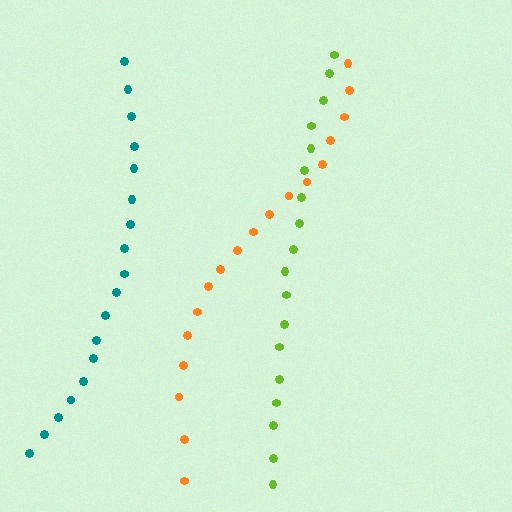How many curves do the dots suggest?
There are 3 distinct paths.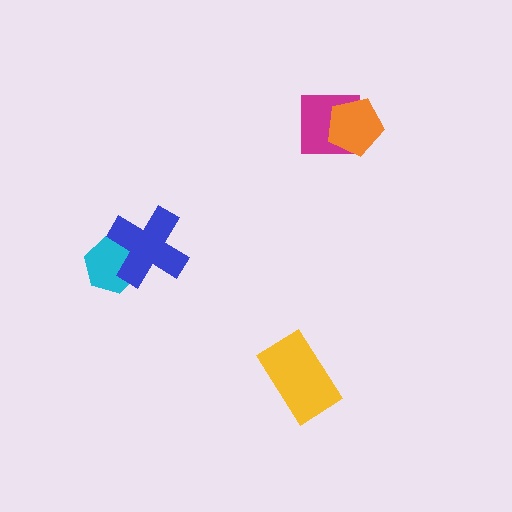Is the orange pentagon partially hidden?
No, no other shape covers it.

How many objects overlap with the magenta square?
1 object overlaps with the magenta square.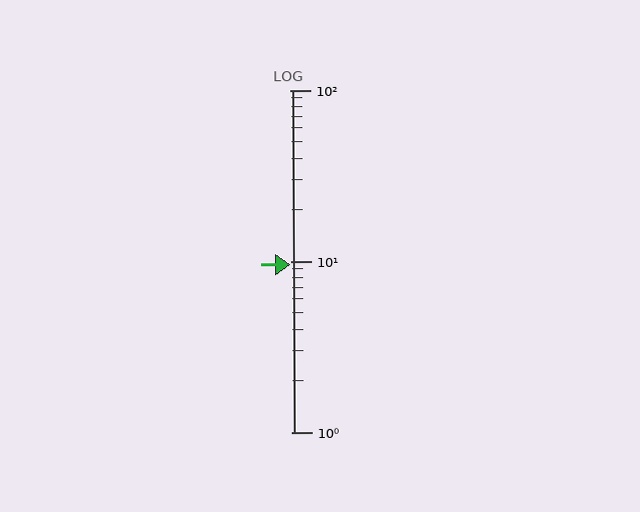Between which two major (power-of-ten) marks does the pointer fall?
The pointer is between 1 and 10.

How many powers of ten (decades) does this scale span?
The scale spans 2 decades, from 1 to 100.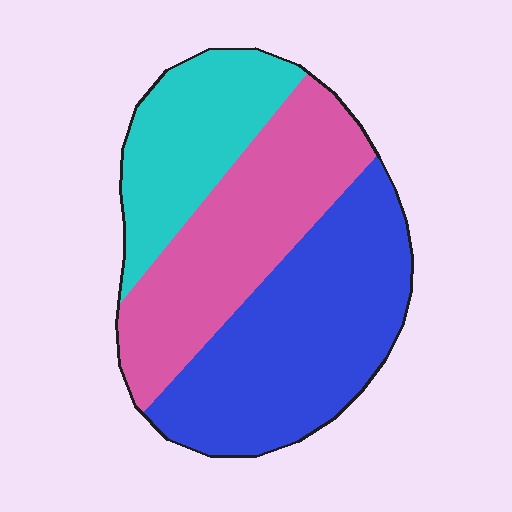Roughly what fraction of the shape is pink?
Pink covers about 35% of the shape.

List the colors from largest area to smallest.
From largest to smallest: blue, pink, cyan.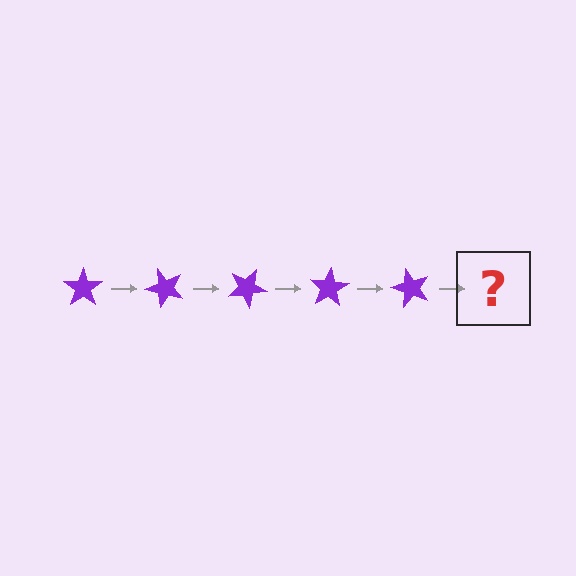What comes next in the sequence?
The next element should be a purple star rotated 250 degrees.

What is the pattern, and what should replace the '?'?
The pattern is that the star rotates 50 degrees each step. The '?' should be a purple star rotated 250 degrees.